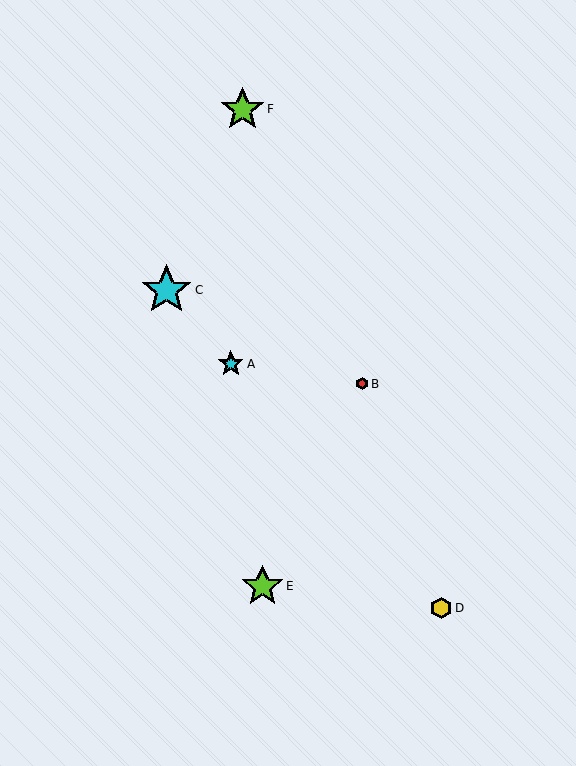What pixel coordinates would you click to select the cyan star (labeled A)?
Click at (231, 364) to select the cyan star A.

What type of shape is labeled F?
Shape F is a lime star.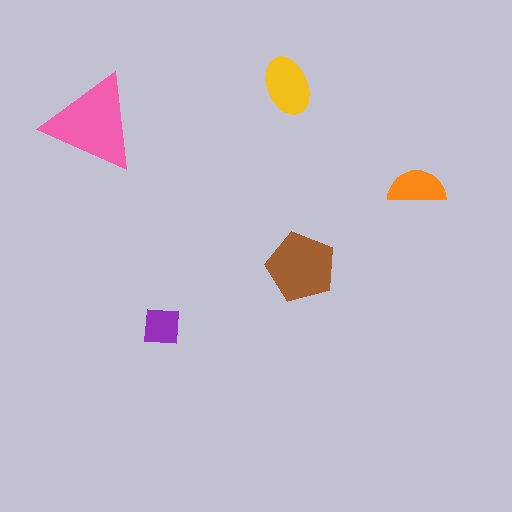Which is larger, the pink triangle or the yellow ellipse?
The pink triangle.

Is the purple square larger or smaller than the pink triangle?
Smaller.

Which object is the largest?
The pink triangle.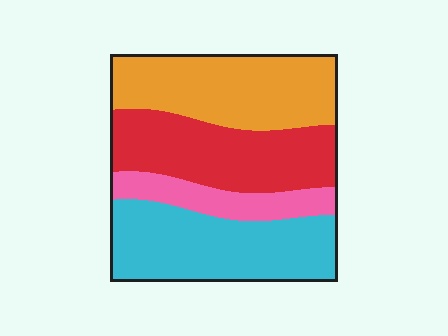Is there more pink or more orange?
Orange.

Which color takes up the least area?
Pink, at roughly 10%.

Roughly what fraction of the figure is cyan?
Cyan takes up about one third (1/3) of the figure.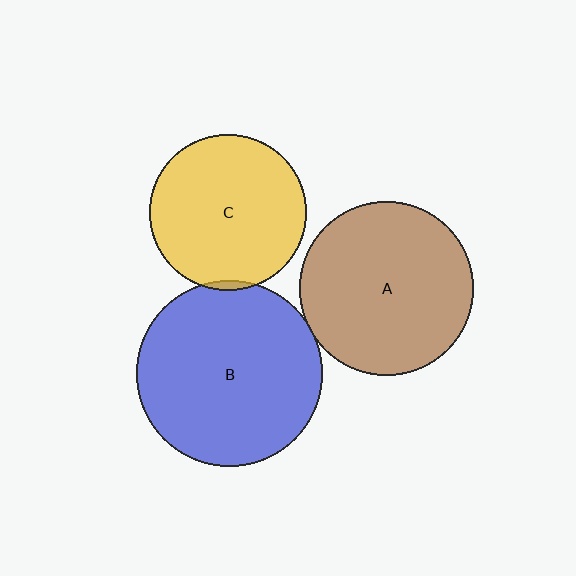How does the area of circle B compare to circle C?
Approximately 1.4 times.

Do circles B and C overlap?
Yes.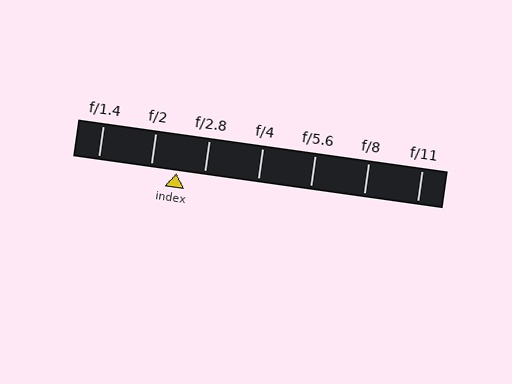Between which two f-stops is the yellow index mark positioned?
The index mark is between f/2 and f/2.8.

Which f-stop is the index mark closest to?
The index mark is closest to f/2.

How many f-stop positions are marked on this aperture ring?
There are 7 f-stop positions marked.